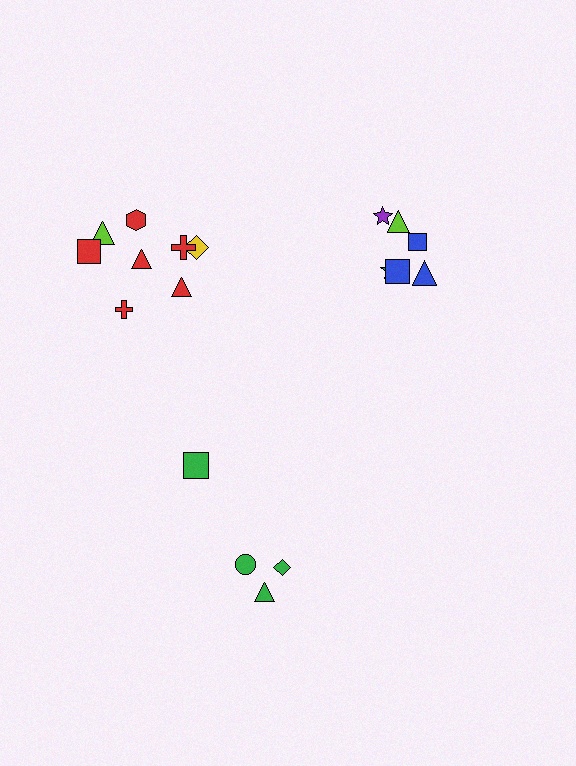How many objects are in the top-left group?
There are 8 objects.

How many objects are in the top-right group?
There are 6 objects.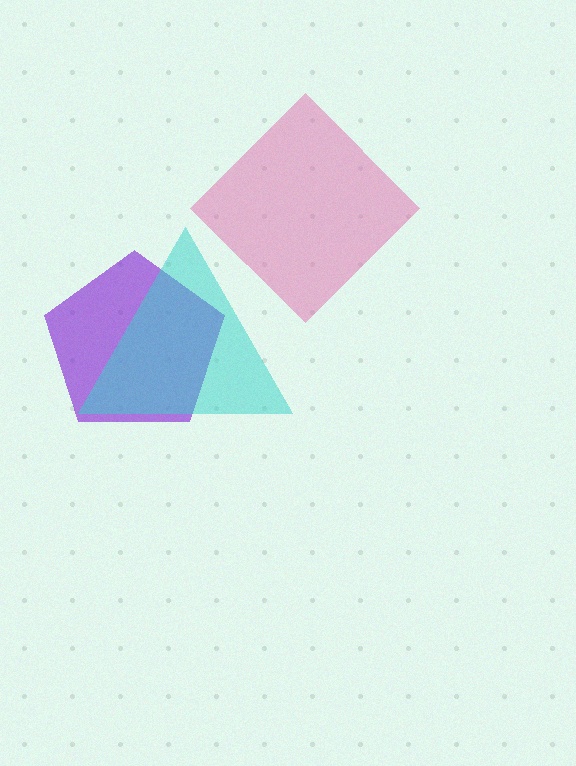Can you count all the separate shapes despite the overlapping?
Yes, there are 3 separate shapes.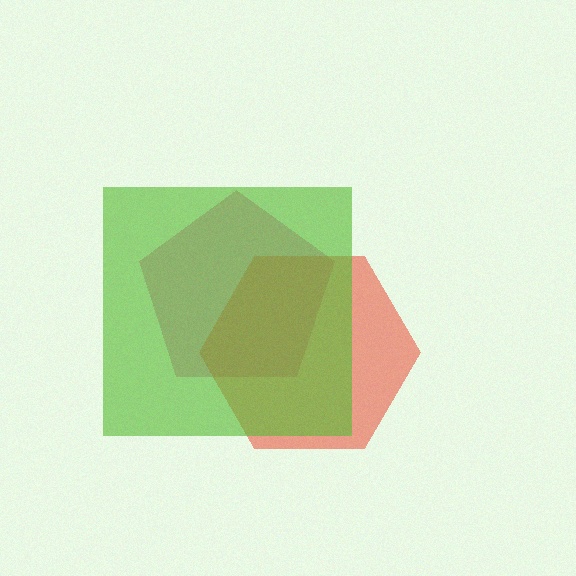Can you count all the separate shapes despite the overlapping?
Yes, there are 3 separate shapes.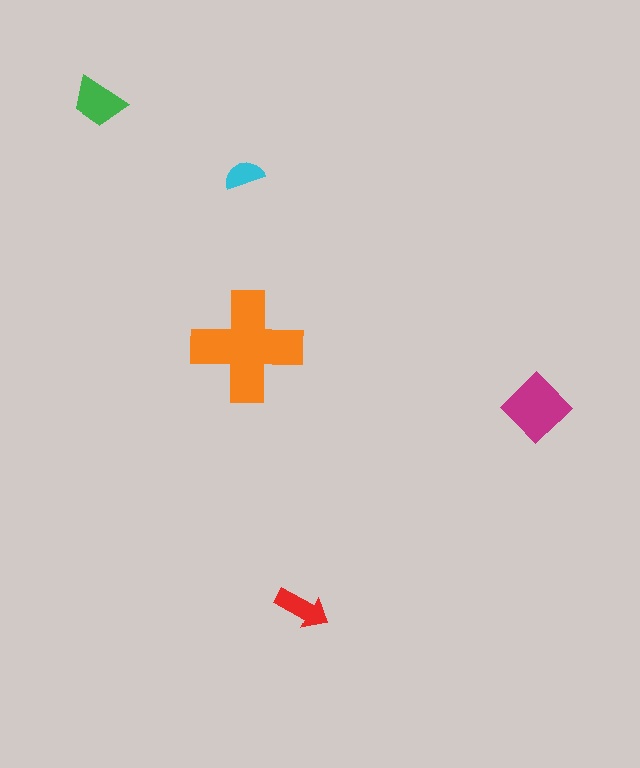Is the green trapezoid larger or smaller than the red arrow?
Larger.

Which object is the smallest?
The cyan semicircle.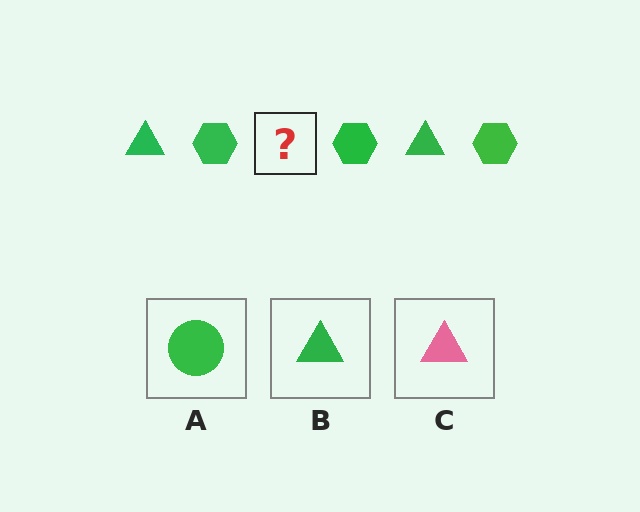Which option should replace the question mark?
Option B.